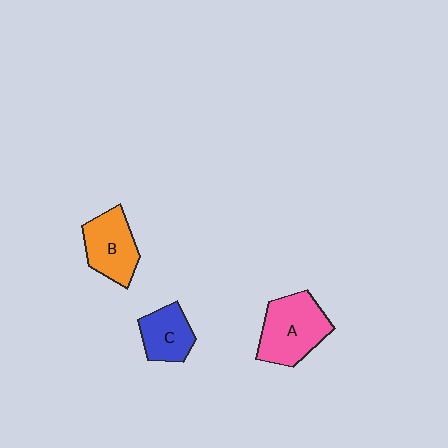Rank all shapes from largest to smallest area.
From largest to smallest: A (pink), B (orange), C (blue).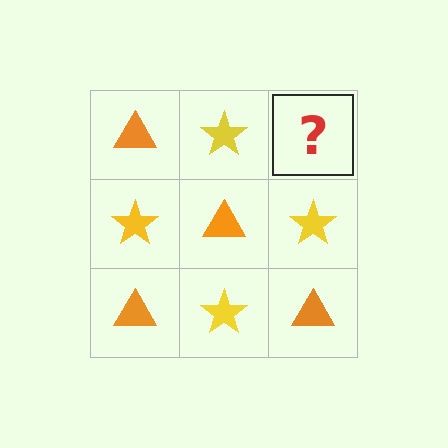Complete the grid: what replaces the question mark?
The question mark should be replaced with an orange triangle.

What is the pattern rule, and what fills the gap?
The rule is that it alternates orange triangle and yellow star in a checkerboard pattern. The gap should be filled with an orange triangle.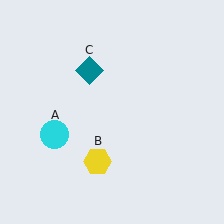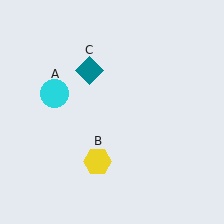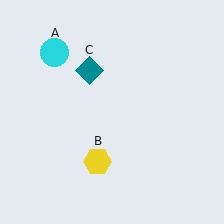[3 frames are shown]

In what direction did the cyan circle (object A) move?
The cyan circle (object A) moved up.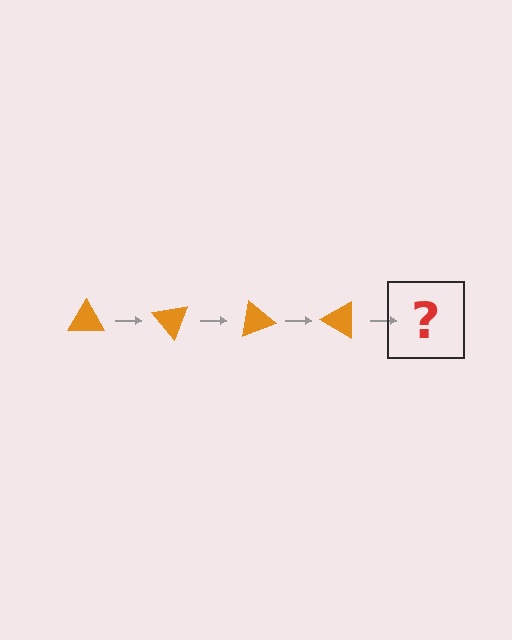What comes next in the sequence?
The next element should be an orange triangle rotated 200 degrees.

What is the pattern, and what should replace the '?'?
The pattern is that the triangle rotates 50 degrees each step. The '?' should be an orange triangle rotated 200 degrees.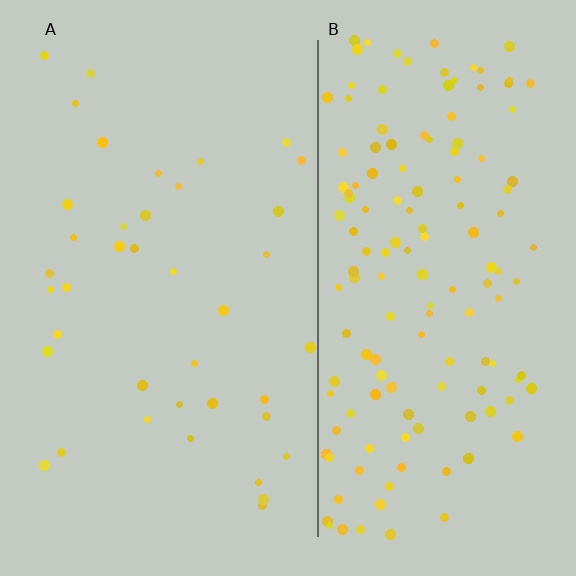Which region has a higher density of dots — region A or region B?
B (the right).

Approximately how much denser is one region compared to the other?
Approximately 3.7× — region B over region A.